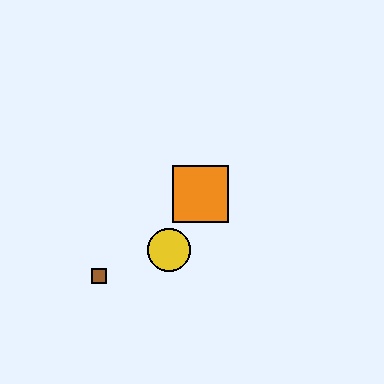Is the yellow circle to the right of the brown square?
Yes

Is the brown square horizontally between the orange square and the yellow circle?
No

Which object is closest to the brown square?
The yellow circle is closest to the brown square.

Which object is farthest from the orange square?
The brown square is farthest from the orange square.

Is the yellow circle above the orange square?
No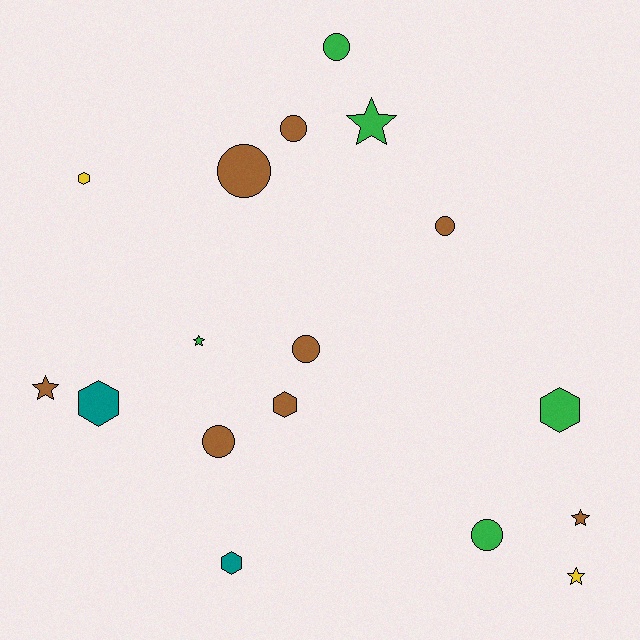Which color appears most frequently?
Brown, with 8 objects.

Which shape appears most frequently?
Circle, with 7 objects.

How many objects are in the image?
There are 17 objects.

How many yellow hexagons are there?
There is 1 yellow hexagon.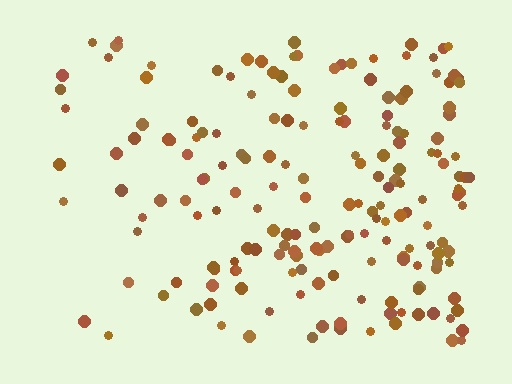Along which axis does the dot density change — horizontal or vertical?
Horizontal.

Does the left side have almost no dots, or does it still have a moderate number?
Still a moderate number, just noticeably fewer than the right.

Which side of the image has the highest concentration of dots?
The right.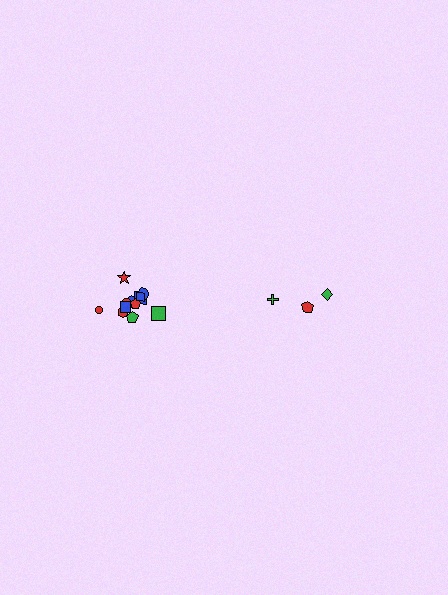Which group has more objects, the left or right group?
The left group.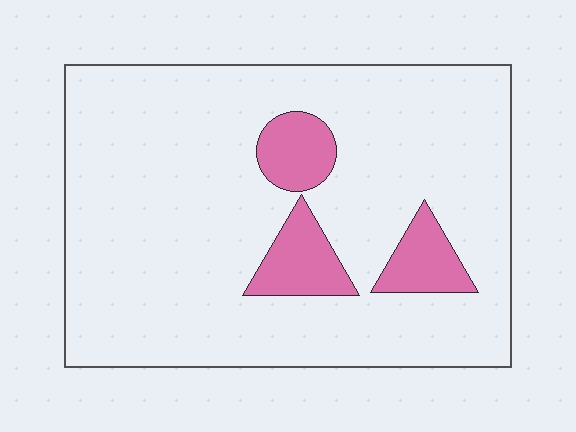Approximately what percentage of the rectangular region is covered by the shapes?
Approximately 10%.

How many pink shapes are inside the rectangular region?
3.